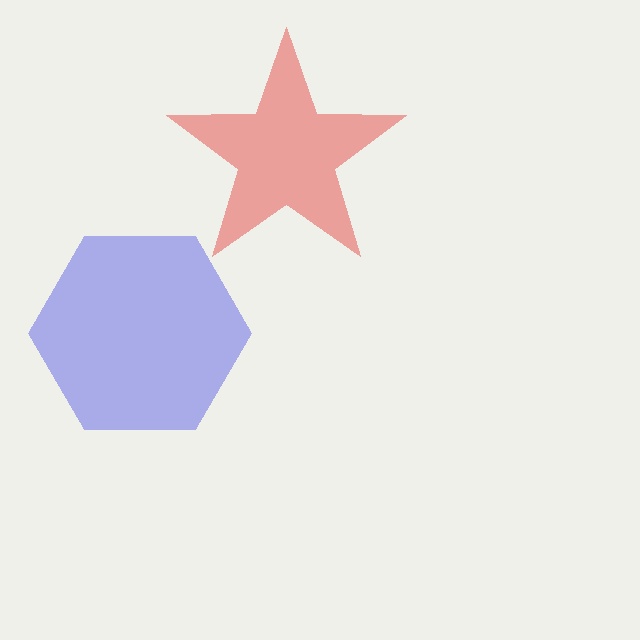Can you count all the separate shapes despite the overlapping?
Yes, there are 2 separate shapes.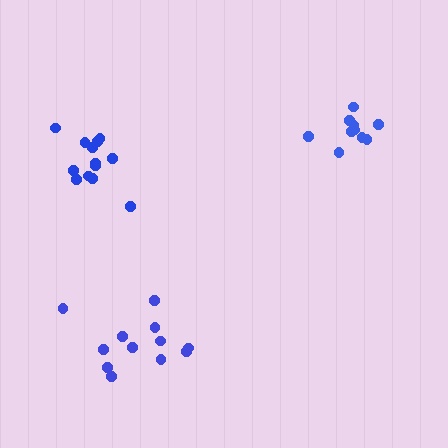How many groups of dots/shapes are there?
There are 3 groups.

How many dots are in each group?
Group 1: 13 dots, Group 2: 10 dots, Group 3: 12 dots (35 total).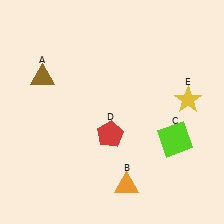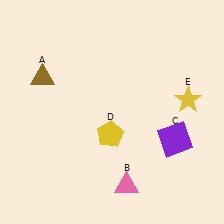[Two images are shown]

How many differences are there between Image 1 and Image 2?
There are 3 differences between the two images.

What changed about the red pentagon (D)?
In Image 1, D is red. In Image 2, it changed to yellow.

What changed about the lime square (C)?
In Image 1, C is lime. In Image 2, it changed to purple.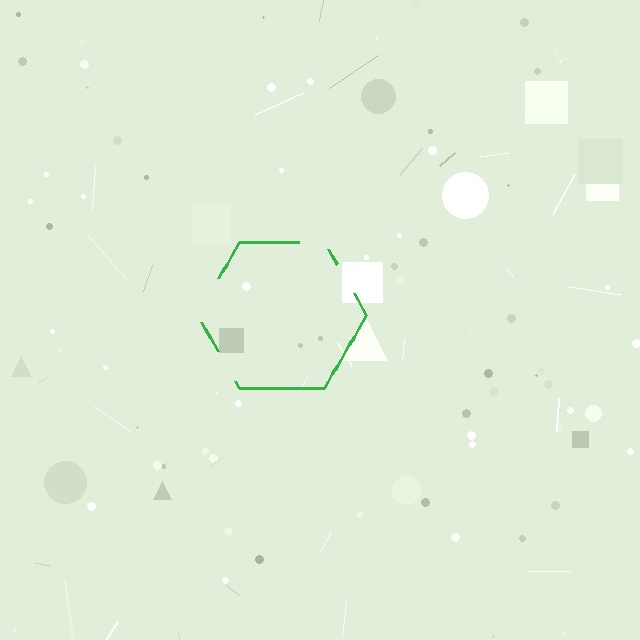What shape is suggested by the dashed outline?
The dashed outline suggests a hexagon.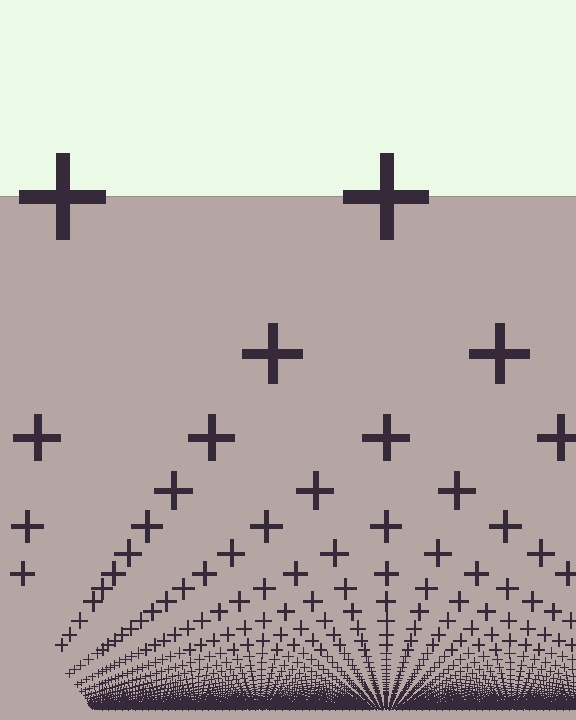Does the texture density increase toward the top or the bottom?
Density increases toward the bottom.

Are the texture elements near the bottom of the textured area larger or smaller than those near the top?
Smaller. The gradient is inverted — elements near the bottom are smaller and denser.